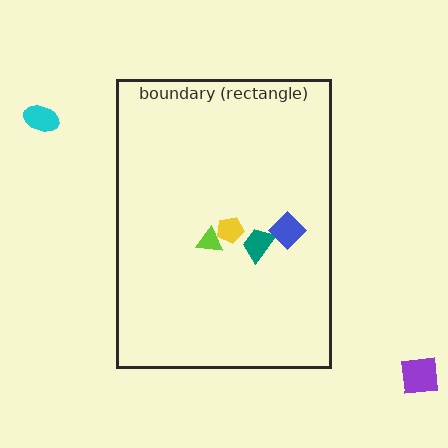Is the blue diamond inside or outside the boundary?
Inside.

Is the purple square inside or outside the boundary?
Outside.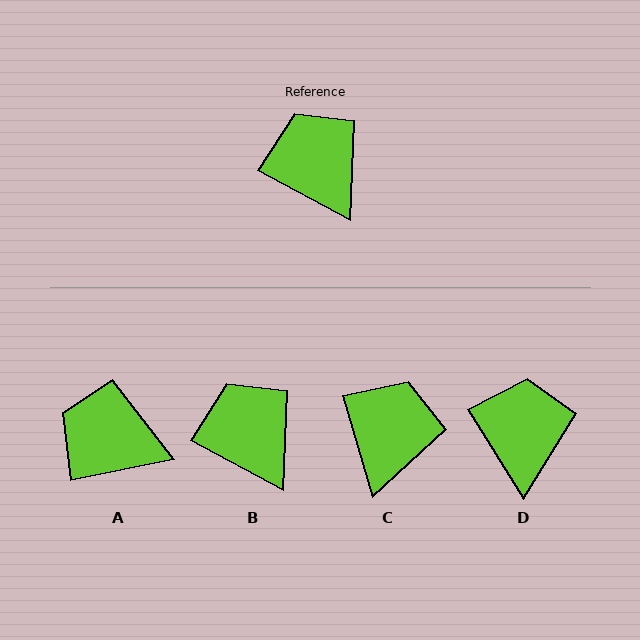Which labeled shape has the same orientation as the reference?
B.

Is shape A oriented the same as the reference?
No, it is off by about 40 degrees.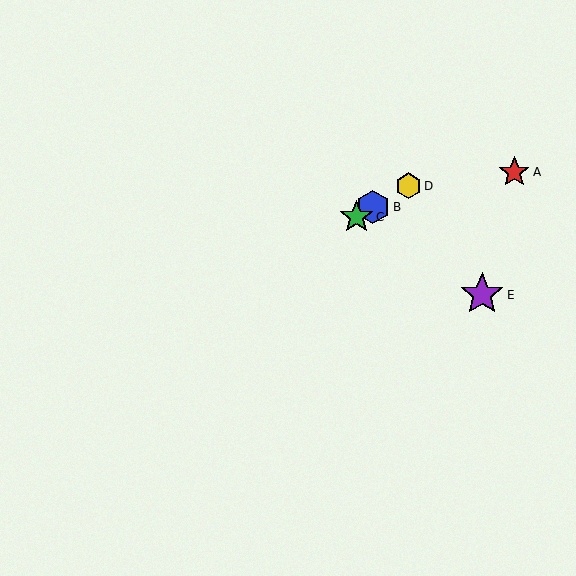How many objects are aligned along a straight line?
3 objects (B, C, D) are aligned along a straight line.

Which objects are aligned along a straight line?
Objects B, C, D are aligned along a straight line.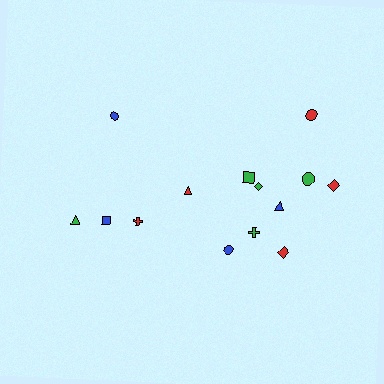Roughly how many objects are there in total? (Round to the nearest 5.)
Roughly 15 objects in total.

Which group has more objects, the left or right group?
The right group.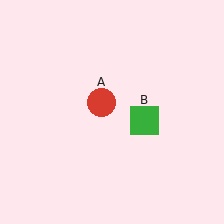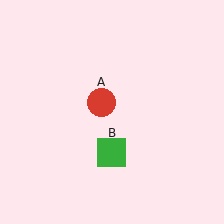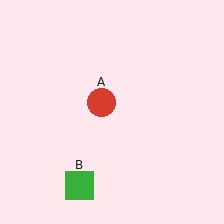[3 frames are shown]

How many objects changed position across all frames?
1 object changed position: green square (object B).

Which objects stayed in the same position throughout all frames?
Red circle (object A) remained stationary.